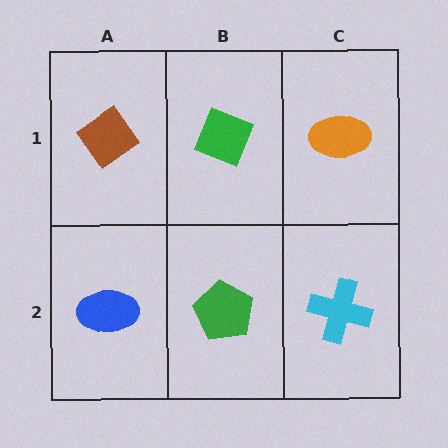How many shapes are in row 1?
3 shapes.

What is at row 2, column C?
A cyan cross.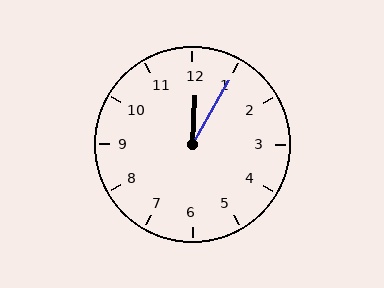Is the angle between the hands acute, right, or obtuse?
It is acute.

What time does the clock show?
12:05.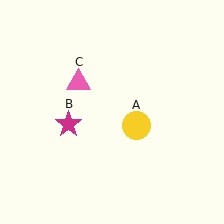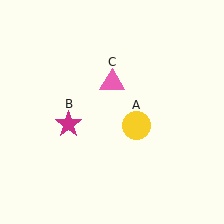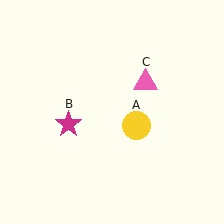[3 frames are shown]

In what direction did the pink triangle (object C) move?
The pink triangle (object C) moved right.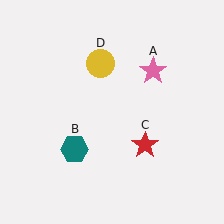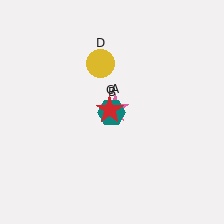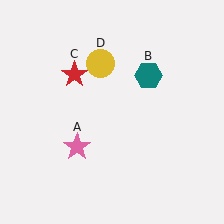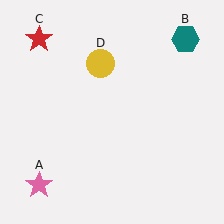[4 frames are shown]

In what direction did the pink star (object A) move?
The pink star (object A) moved down and to the left.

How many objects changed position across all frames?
3 objects changed position: pink star (object A), teal hexagon (object B), red star (object C).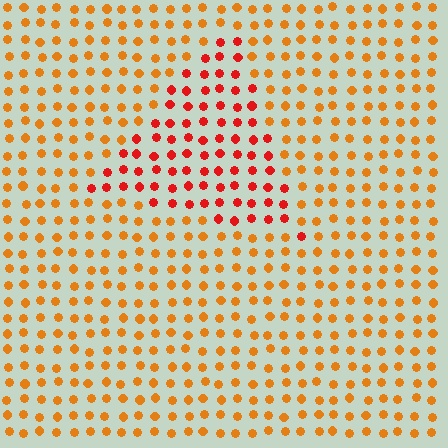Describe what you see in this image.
The image is filled with small orange elements in a uniform arrangement. A triangle-shaped region is visible where the elements are tinted to a slightly different hue, forming a subtle color boundary.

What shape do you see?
I see a triangle.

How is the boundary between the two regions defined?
The boundary is defined purely by a slight shift in hue (about 32 degrees). Spacing, size, and orientation are identical on both sides.